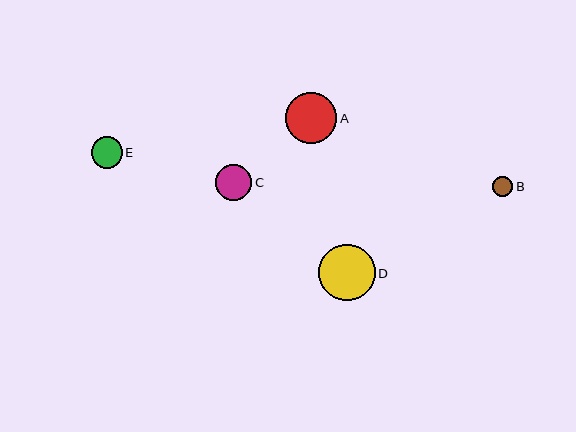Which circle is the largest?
Circle D is the largest with a size of approximately 56 pixels.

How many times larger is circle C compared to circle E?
Circle C is approximately 1.2 times the size of circle E.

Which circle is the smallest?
Circle B is the smallest with a size of approximately 20 pixels.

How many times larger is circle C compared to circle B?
Circle C is approximately 1.8 times the size of circle B.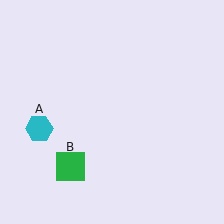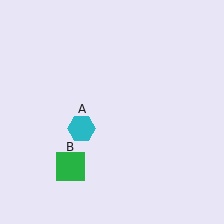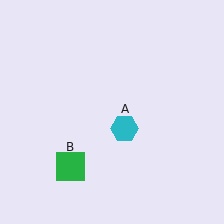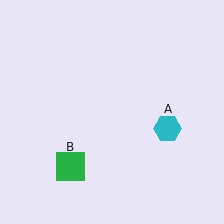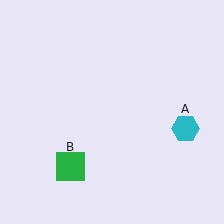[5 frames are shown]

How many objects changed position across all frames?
1 object changed position: cyan hexagon (object A).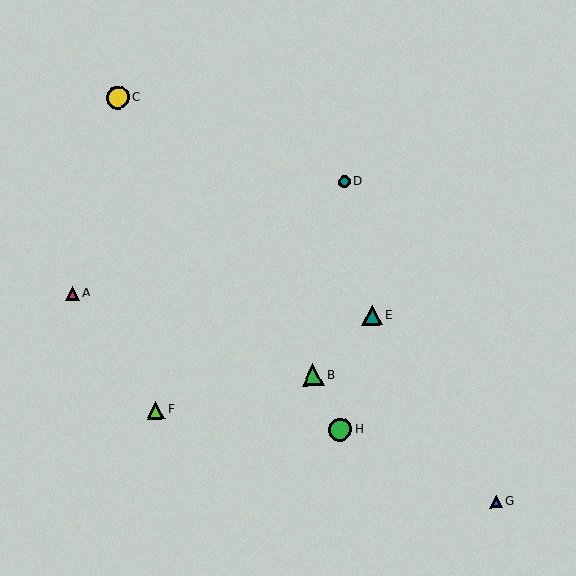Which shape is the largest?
The yellow circle (labeled C) is the largest.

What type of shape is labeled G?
Shape G is a blue triangle.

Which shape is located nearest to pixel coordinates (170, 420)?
The lime triangle (labeled F) at (156, 410) is nearest to that location.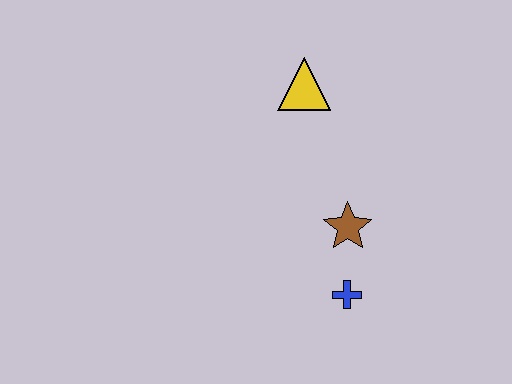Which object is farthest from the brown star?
The yellow triangle is farthest from the brown star.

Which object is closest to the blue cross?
The brown star is closest to the blue cross.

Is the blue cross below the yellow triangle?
Yes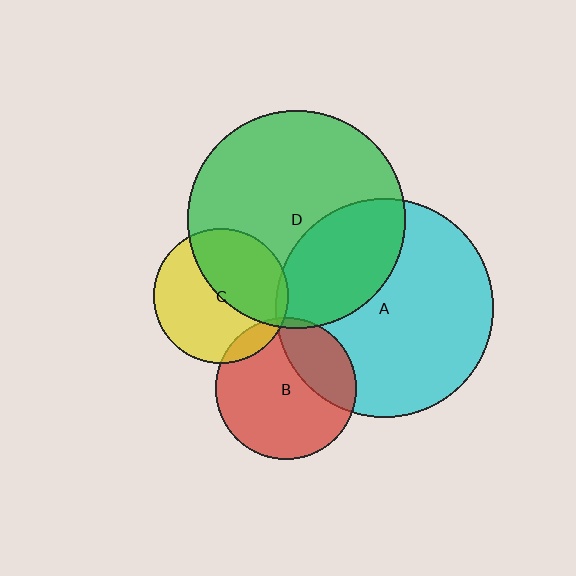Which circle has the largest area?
Circle A (cyan).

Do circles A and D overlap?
Yes.